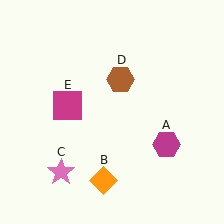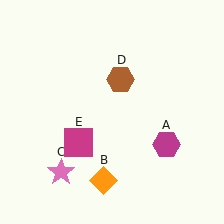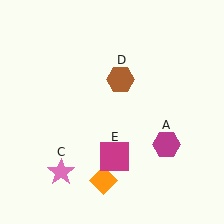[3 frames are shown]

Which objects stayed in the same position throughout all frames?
Magenta hexagon (object A) and orange diamond (object B) and pink star (object C) and brown hexagon (object D) remained stationary.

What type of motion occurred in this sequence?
The magenta square (object E) rotated counterclockwise around the center of the scene.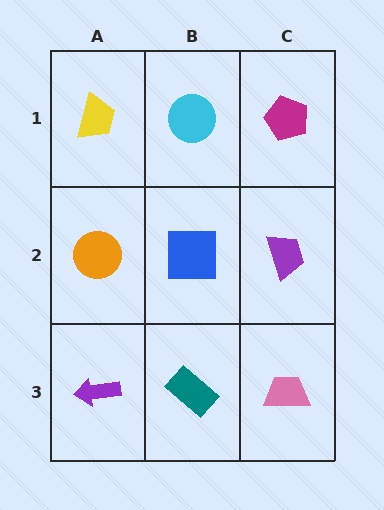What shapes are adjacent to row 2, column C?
A magenta pentagon (row 1, column C), a pink trapezoid (row 3, column C), a blue square (row 2, column B).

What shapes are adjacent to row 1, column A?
An orange circle (row 2, column A), a cyan circle (row 1, column B).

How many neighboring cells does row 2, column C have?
3.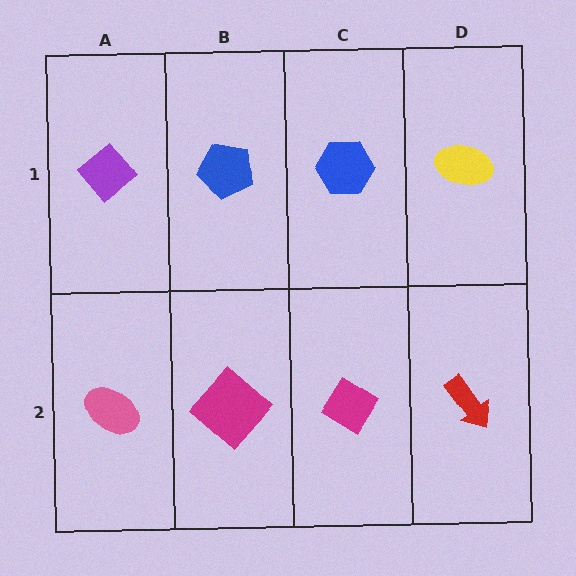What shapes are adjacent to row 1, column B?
A magenta diamond (row 2, column B), a purple diamond (row 1, column A), a blue hexagon (row 1, column C).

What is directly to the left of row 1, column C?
A blue pentagon.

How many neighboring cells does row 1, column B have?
3.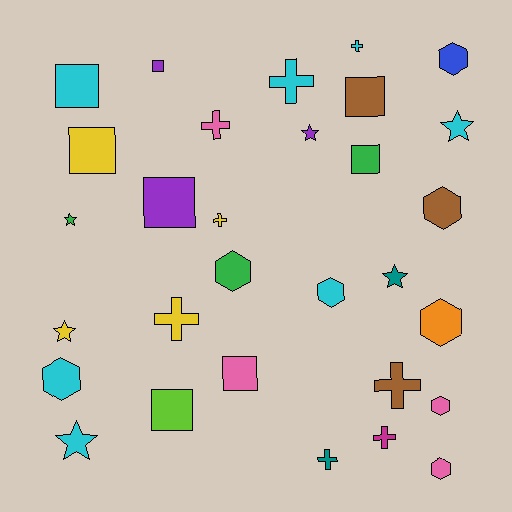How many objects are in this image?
There are 30 objects.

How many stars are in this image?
There are 6 stars.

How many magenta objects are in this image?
There is 1 magenta object.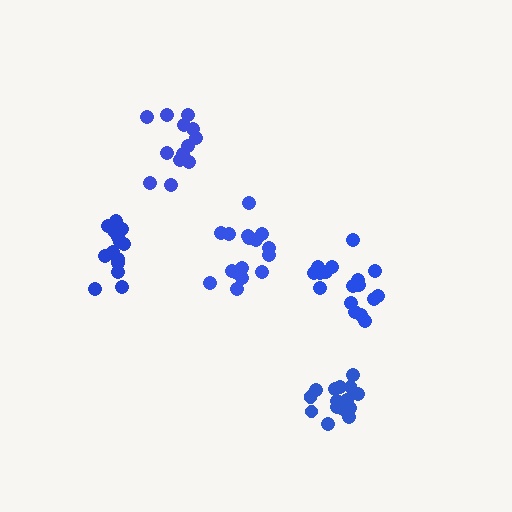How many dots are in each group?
Group 1: 13 dots, Group 2: 15 dots, Group 3: 14 dots, Group 4: 17 dots, Group 5: 16 dots (75 total).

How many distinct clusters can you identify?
There are 5 distinct clusters.